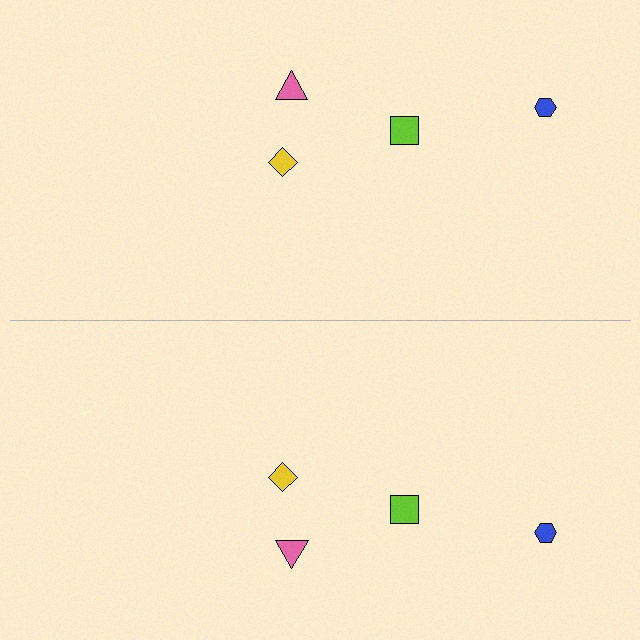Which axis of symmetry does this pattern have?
The pattern has a horizontal axis of symmetry running through the center of the image.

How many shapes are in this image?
There are 8 shapes in this image.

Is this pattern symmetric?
Yes, this pattern has bilateral (reflection) symmetry.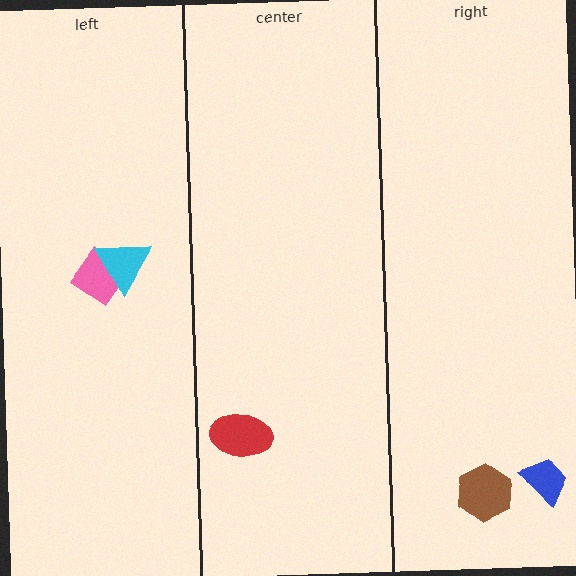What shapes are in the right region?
The blue trapezoid, the brown hexagon.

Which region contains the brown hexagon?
The right region.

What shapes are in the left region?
The pink diamond, the cyan triangle.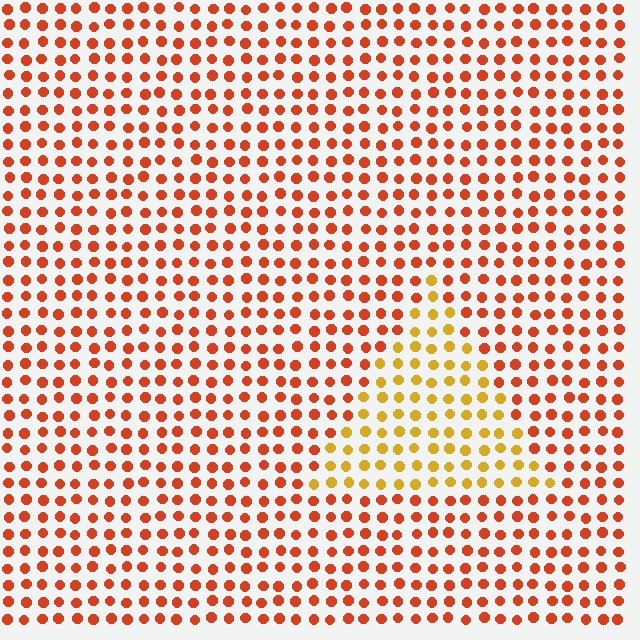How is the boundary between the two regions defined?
The boundary is defined purely by a slight shift in hue (about 36 degrees). Spacing, size, and orientation are identical on both sides.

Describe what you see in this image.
The image is filled with small red elements in a uniform arrangement. A triangle-shaped region is visible where the elements are tinted to a slightly different hue, forming a subtle color boundary.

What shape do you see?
I see a triangle.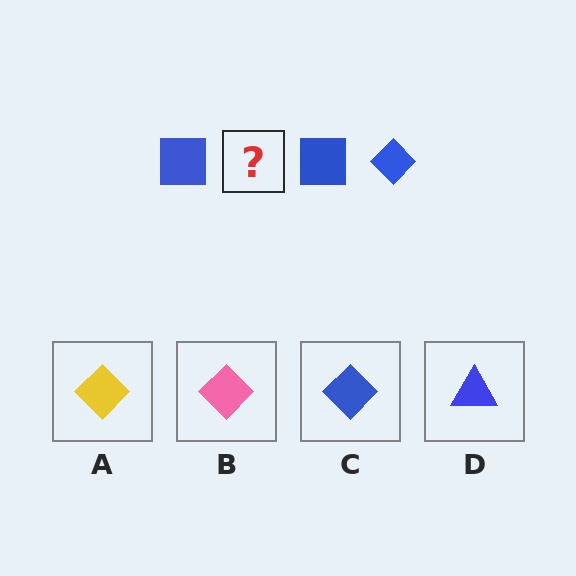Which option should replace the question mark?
Option C.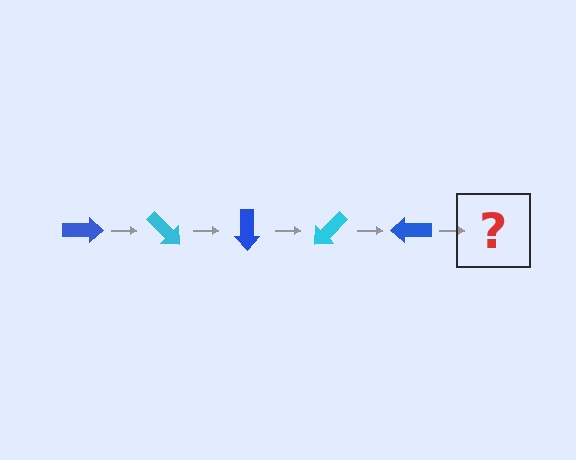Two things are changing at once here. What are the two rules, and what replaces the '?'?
The two rules are that it rotates 45 degrees each step and the color cycles through blue and cyan. The '?' should be a cyan arrow, rotated 225 degrees from the start.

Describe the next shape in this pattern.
It should be a cyan arrow, rotated 225 degrees from the start.